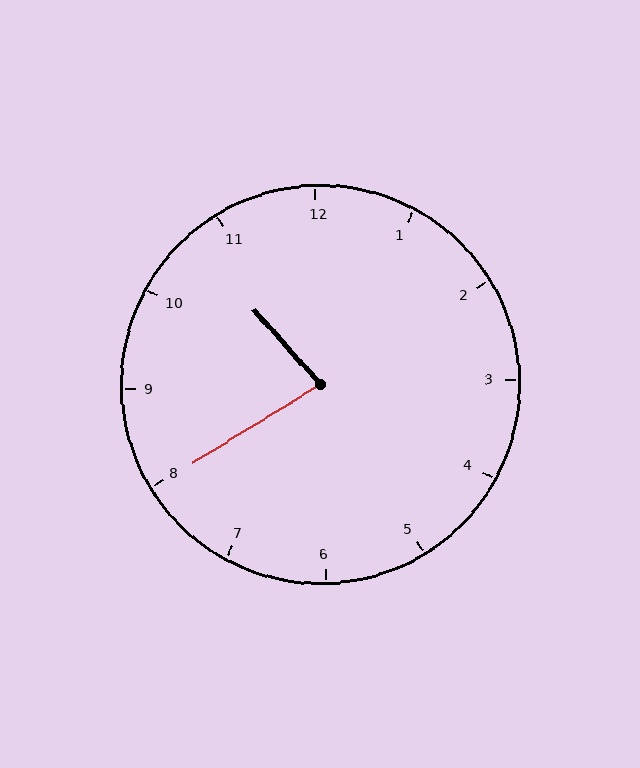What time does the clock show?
10:40.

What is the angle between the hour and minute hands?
Approximately 80 degrees.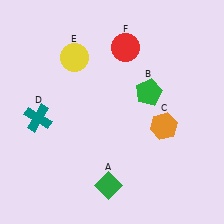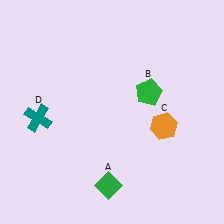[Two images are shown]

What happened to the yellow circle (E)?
The yellow circle (E) was removed in Image 2. It was in the top-left area of Image 1.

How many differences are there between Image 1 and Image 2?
There are 2 differences between the two images.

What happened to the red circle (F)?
The red circle (F) was removed in Image 2. It was in the top-right area of Image 1.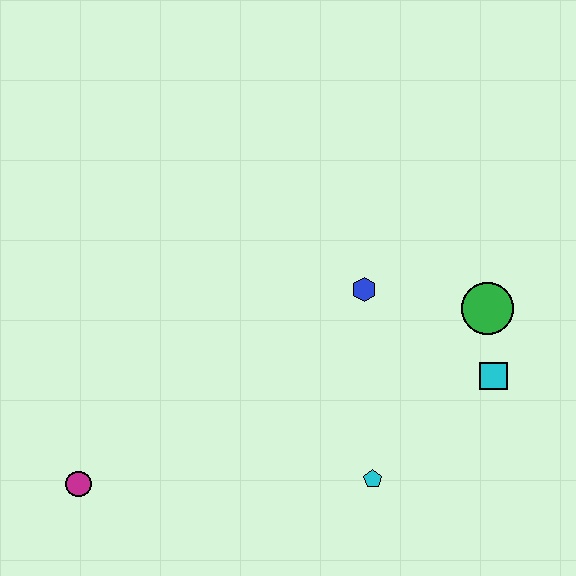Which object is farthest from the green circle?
The magenta circle is farthest from the green circle.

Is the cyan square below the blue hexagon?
Yes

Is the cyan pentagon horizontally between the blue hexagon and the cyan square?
Yes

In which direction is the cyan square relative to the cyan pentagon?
The cyan square is to the right of the cyan pentagon.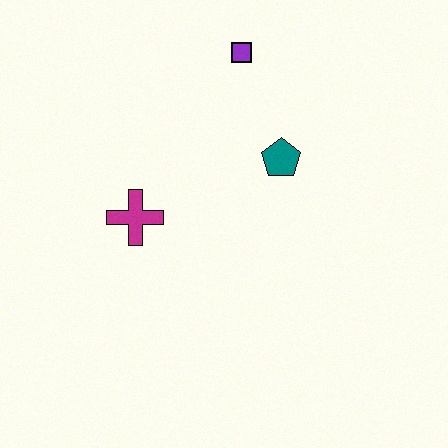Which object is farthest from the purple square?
The magenta cross is farthest from the purple square.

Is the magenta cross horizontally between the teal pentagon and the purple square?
No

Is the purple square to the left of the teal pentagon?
Yes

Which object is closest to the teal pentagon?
The purple square is closest to the teal pentagon.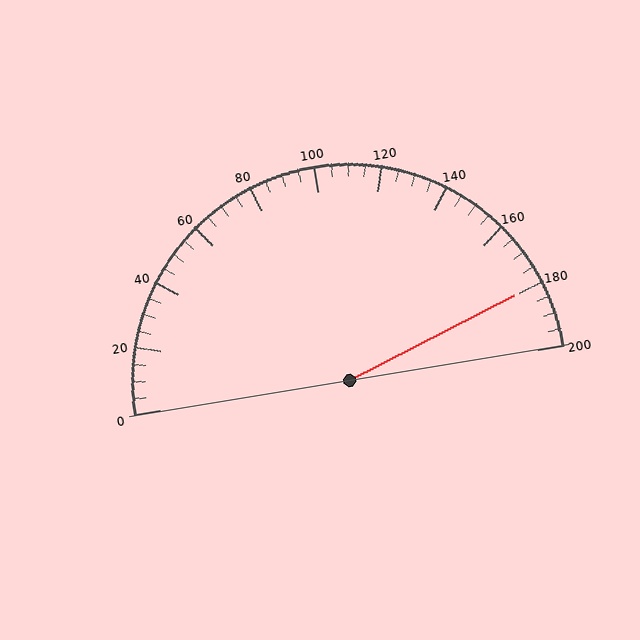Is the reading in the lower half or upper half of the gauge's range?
The reading is in the upper half of the range (0 to 200).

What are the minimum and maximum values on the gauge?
The gauge ranges from 0 to 200.